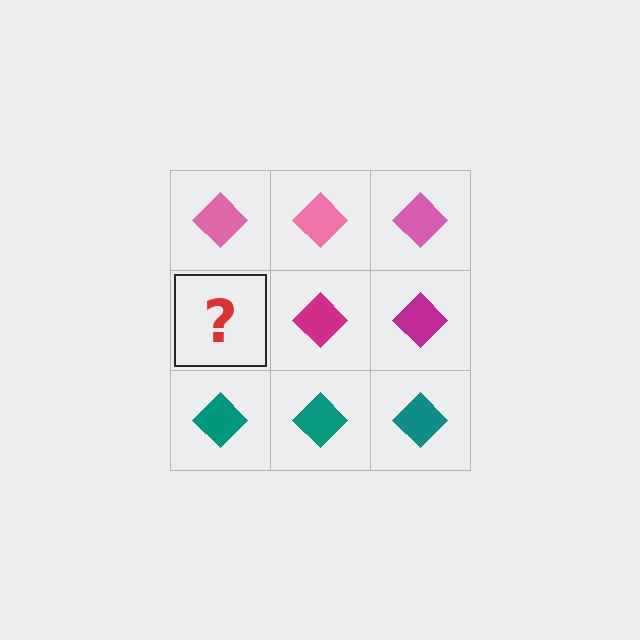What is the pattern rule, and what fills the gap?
The rule is that each row has a consistent color. The gap should be filled with a magenta diamond.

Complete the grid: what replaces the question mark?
The question mark should be replaced with a magenta diamond.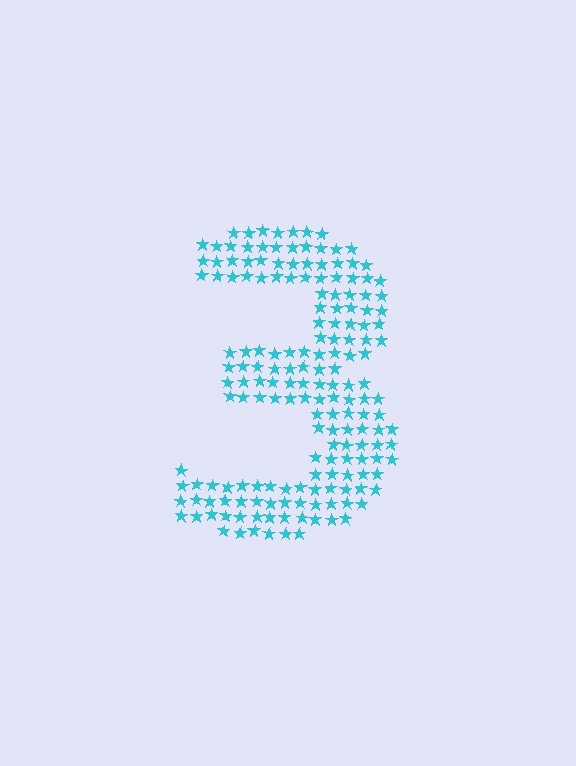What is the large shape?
The large shape is the digit 3.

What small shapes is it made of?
It is made of small stars.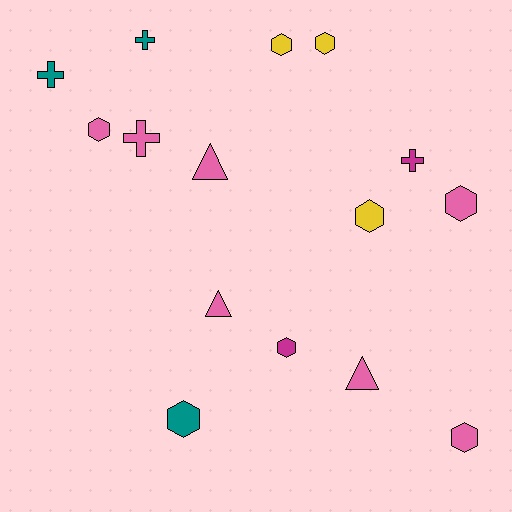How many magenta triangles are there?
There are no magenta triangles.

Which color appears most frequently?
Pink, with 7 objects.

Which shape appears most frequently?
Hexagon, with 8 objects.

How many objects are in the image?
There are 15 objects.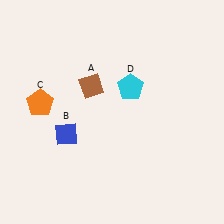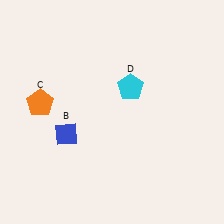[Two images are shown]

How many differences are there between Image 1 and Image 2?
There is 1 difference between the two images.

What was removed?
The brown diamond (A) was removed in Image 2.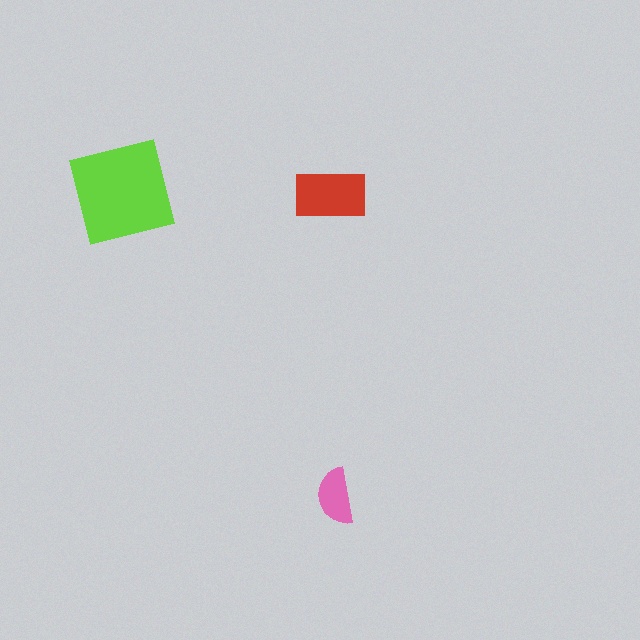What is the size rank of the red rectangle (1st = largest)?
2nd.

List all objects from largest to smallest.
The lime square, the red rectangle, the pink semicircle.